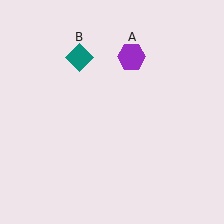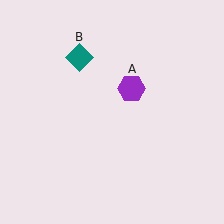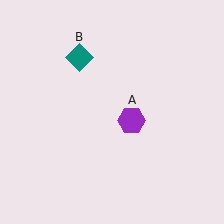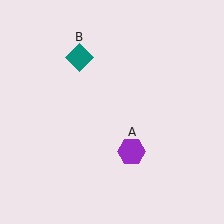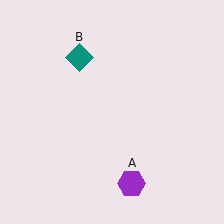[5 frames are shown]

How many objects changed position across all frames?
1 object changed position: purple hexagon (object A).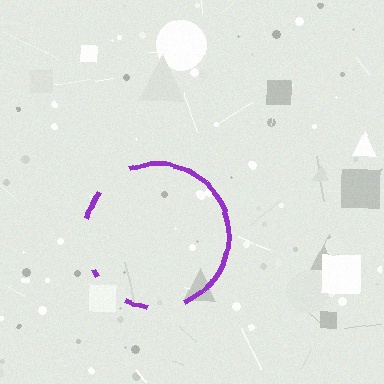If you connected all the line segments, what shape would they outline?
They would outline a circle.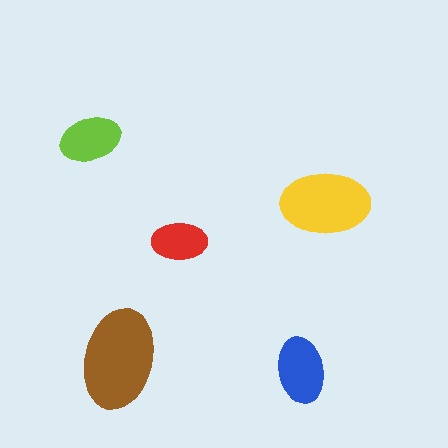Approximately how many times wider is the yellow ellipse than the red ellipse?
About 1.5 times wider.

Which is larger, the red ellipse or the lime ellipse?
The lime one.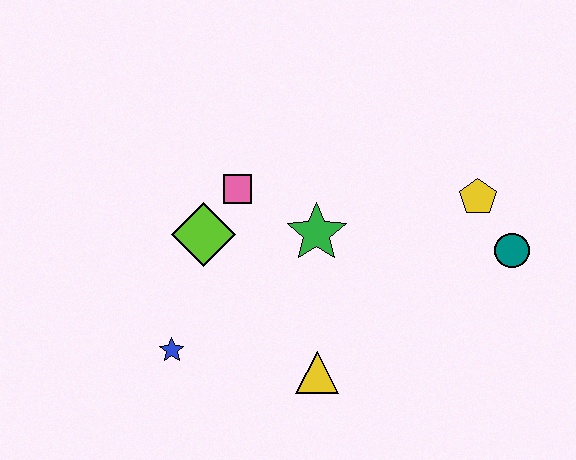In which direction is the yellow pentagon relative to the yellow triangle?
The yellow pentagon is above the yellow triangle.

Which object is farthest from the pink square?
The teal circle is farthest from the pink square.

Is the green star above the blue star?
Yes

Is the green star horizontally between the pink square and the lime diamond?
No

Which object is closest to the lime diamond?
The pink square is closest to the lime diamond.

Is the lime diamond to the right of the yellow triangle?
No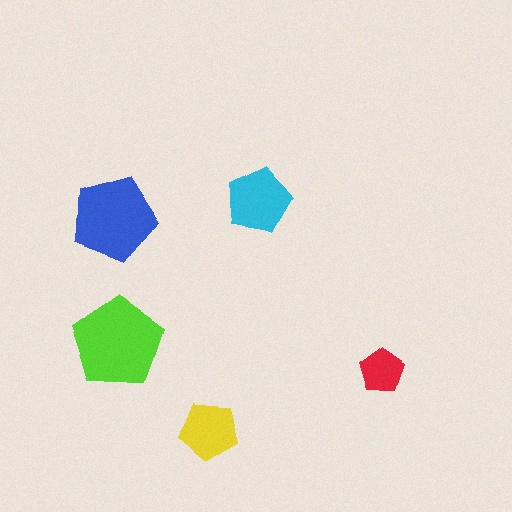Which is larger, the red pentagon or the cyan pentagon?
The cyan one.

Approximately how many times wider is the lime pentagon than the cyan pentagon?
About 1.5 times wider.